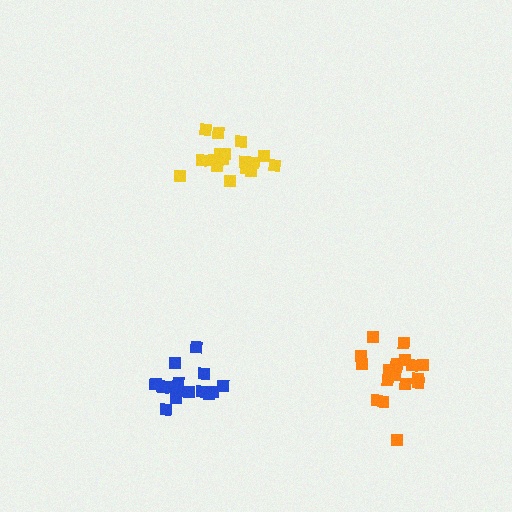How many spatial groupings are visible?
There are 3 spatial groupings.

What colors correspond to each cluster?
The clusters are colored: yellow, orange, blue.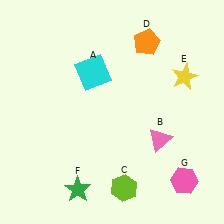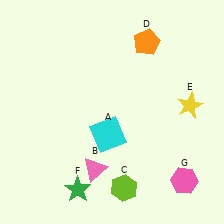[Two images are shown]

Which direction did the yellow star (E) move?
The yellow star (E) moved down.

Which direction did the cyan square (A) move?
The cyan square (A) moved down.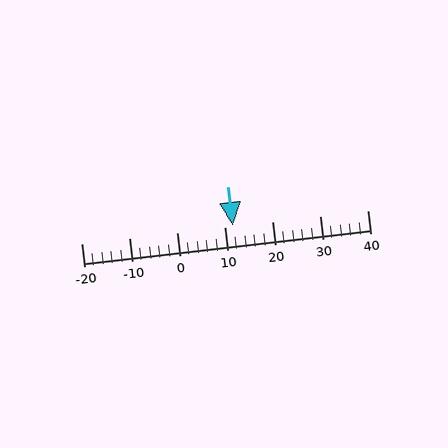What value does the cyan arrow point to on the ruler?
The cyan arrow points to approximately 12.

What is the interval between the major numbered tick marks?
The major tick marks are spaced 10 units apart.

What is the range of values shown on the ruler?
The ruler shows values from -20 to 40.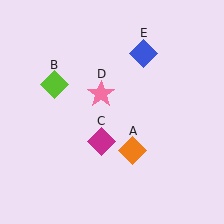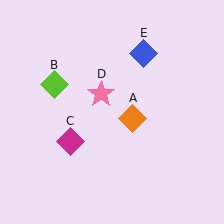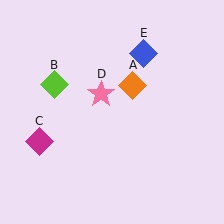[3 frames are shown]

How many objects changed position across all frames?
2 objects changed position: orange diamond (object A), magenta diamond (object C).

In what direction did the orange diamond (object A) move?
The orange diamond (object A) moved up.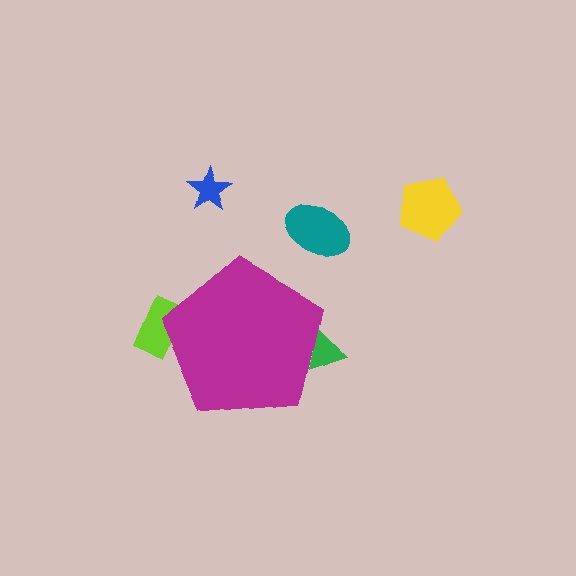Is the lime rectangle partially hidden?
Yes, the lime rectangle is partially hidden behind the magenta pentagon.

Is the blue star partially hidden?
No, the blue star is fully visible.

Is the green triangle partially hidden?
Yes, the green triangle is partially hidden behind the magenta pentagon.